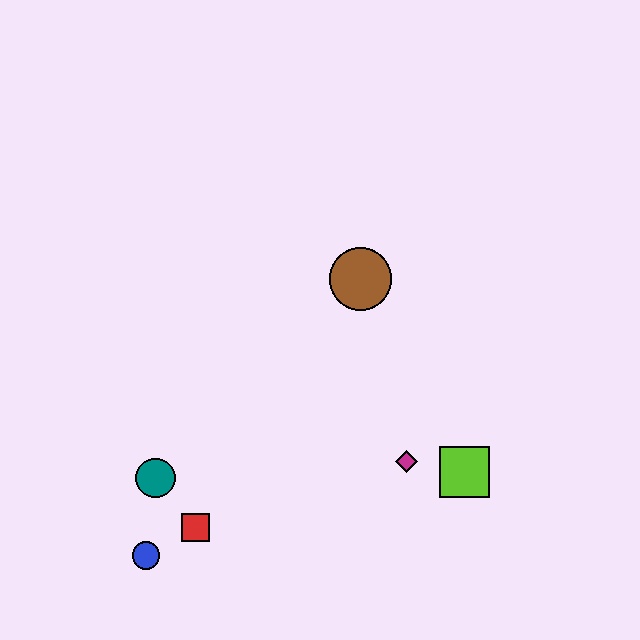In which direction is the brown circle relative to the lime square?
The brown circle is above the lime square.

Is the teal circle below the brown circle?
Yes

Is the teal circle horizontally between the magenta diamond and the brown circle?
No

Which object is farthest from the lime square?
The blue circle is farthest from the lime square.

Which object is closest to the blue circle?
The red square is closest to the blue circle.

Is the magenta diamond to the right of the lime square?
No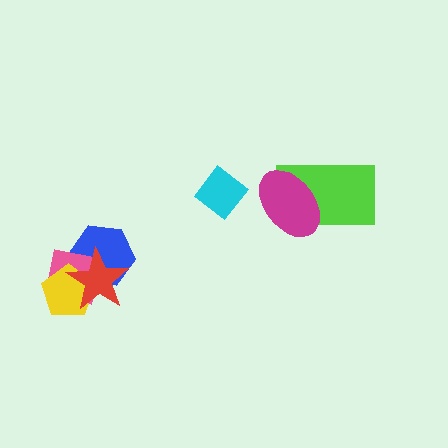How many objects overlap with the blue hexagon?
3 objects overlap with the blue hexagon.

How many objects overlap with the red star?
3 objects overlap with the red star.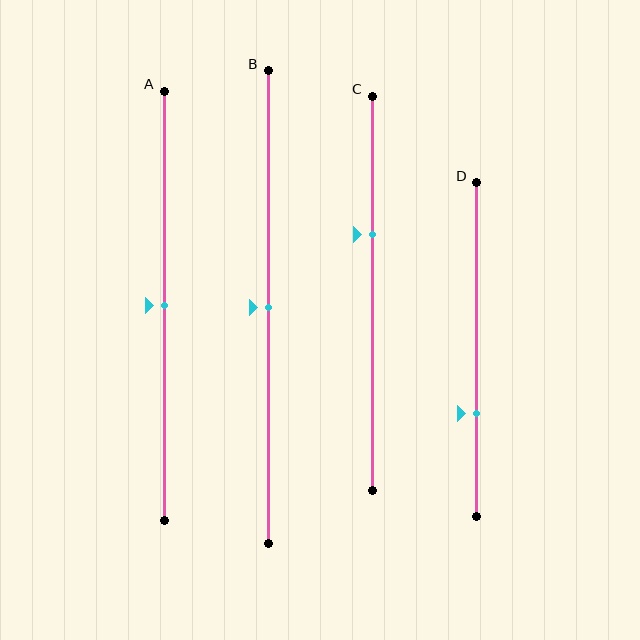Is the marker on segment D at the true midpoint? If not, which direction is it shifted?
No, the marker on segment D is shifted downward by about 19% of the segment length.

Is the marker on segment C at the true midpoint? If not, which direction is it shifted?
No, the marker on segment C is shifted upward by about 15% of the segment length.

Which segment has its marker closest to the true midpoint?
Segment A has its marker closest to the true midpoint.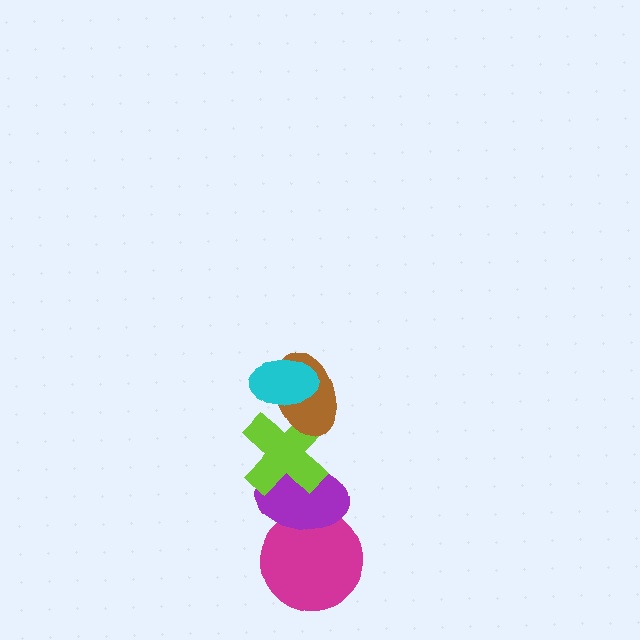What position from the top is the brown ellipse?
The brown ellipse is 2nd from the top.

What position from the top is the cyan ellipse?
The cyan ellipse is 1st from the top.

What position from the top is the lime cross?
The lime cross is 3rd from the top.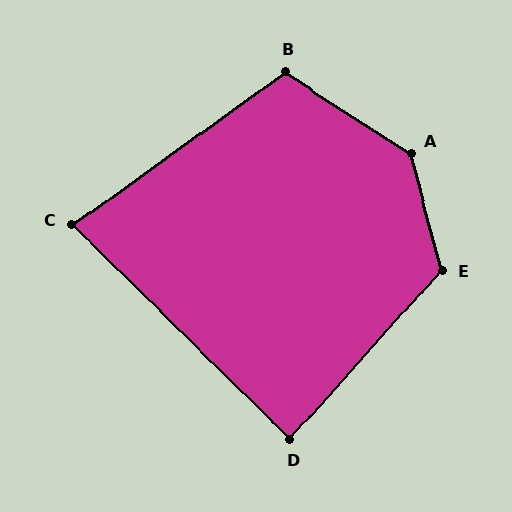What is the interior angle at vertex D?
Approximately 87 degrees (approximately right).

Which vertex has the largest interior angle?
A, at approximately 137 degrees.